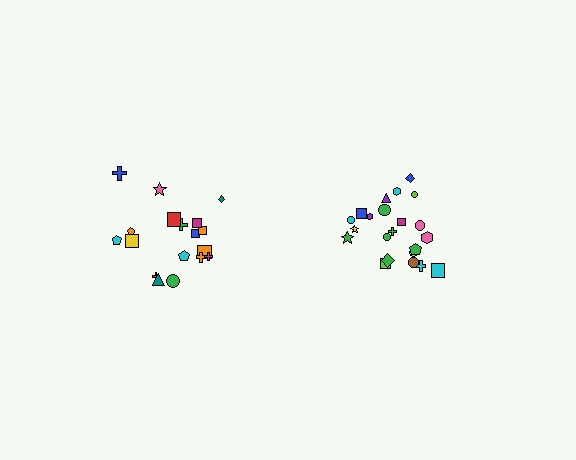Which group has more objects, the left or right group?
The right group.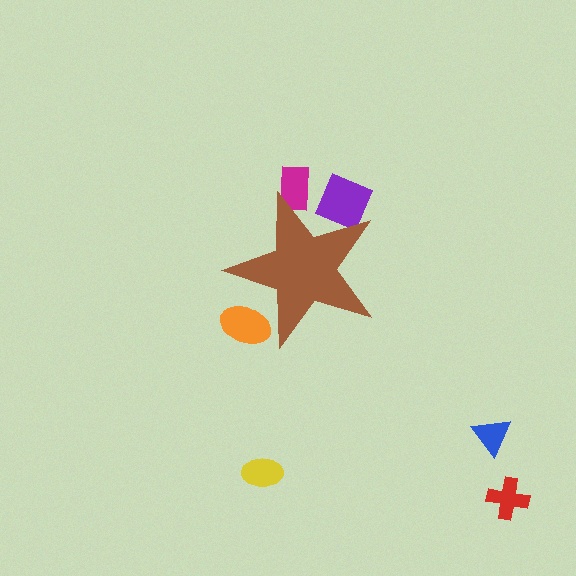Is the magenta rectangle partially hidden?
Yes, the magenta rectangle is partially hidden behind the brown star.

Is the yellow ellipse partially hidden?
No, the yellow ellipse is fully visible.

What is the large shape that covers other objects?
A brown star.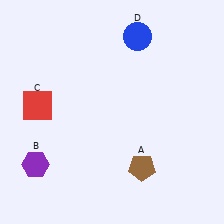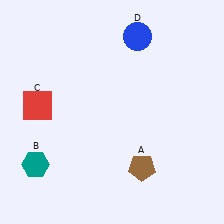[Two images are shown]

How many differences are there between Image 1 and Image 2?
There is 1 difference between the two images.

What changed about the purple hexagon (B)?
In Image 1, B is purple. In Image 2, it changed to teal.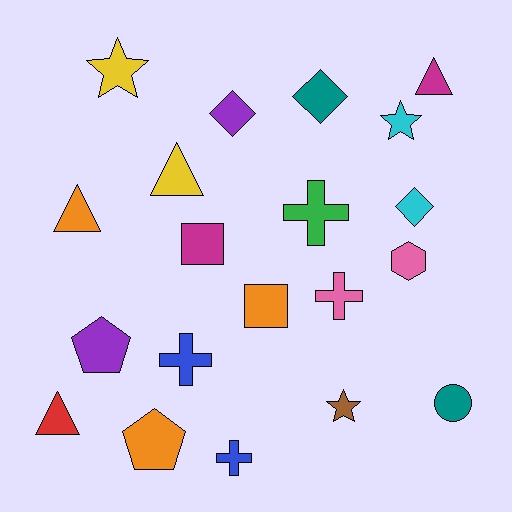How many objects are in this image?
There are 20 objects.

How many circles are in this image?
There is 1 circle.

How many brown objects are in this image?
There is 1 brown object.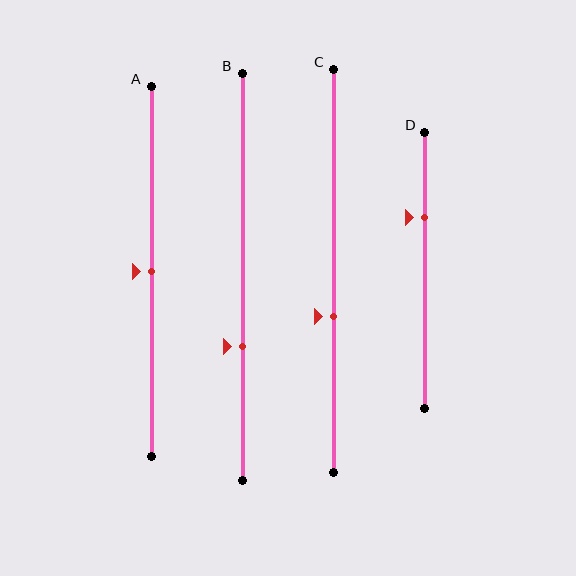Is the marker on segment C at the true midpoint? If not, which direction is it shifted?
No, the marker on segment C is shifted downward by about 11% of the segment length.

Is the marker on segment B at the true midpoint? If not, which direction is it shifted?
No, the marker on segment B is shifted downward by about 17% of the segment length.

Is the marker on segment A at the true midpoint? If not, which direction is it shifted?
Yes, the marker on segment A is at the true midpoint.